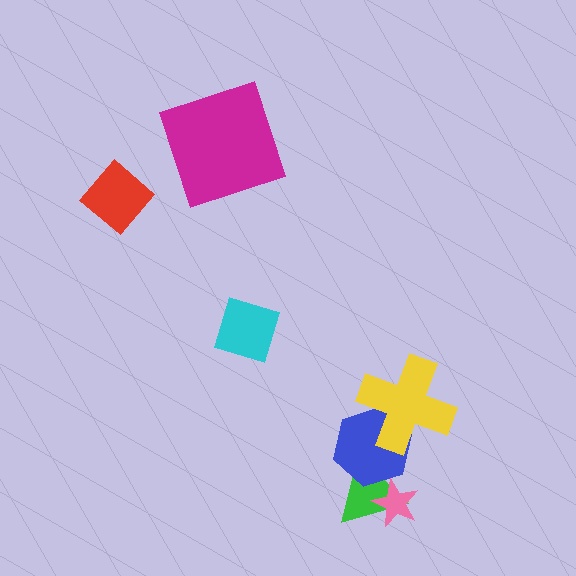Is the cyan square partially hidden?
No, no other shape covers it.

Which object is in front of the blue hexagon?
The yellow cross is in front of the blue hexagon.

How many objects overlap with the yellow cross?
1 object overlaps with the yellow cross.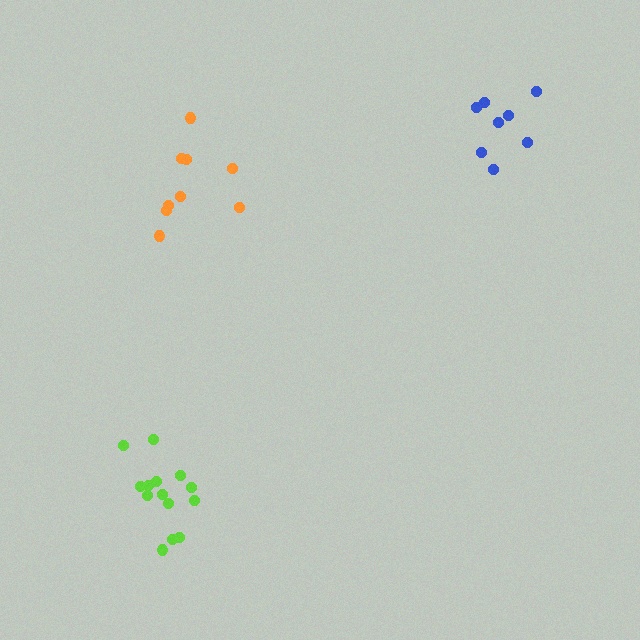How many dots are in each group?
Group 1: 9 dots, Group 2: 8 dots, Group 3: 14 dots (31 total).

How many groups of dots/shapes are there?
There are 3 groups.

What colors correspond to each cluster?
The clusters are colored: orange, blue, lime.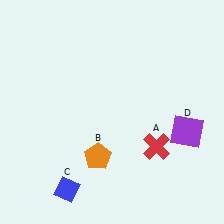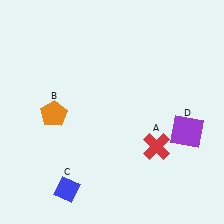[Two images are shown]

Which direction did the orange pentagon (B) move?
The orange pentagon (B) moved left.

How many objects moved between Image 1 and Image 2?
1 object moved between the two images.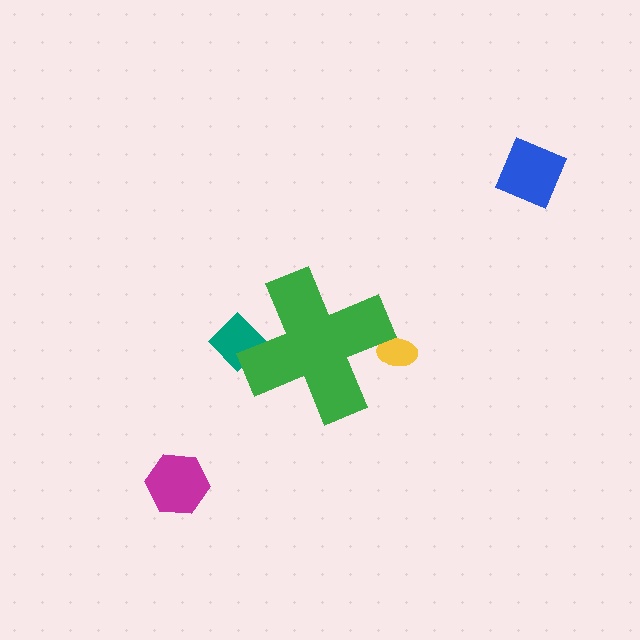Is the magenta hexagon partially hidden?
No, the magenta hexagon is fully visible.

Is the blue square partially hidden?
No, the blue square is fully visible.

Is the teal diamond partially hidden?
Yes, the teal diamond is partially hidden behind the green cross.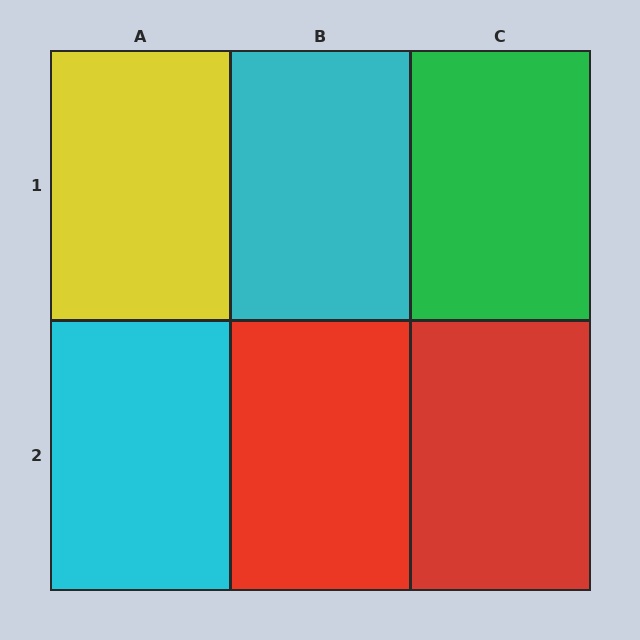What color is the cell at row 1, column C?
Green.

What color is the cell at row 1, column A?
Yellow.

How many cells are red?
2 cells are red.